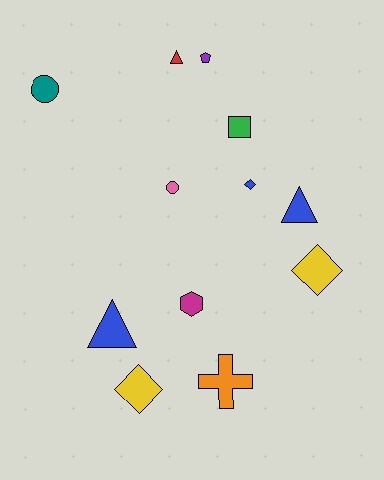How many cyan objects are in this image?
There are no cyan objects.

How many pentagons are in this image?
There is 1 pentagon.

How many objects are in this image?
There are 12 objects.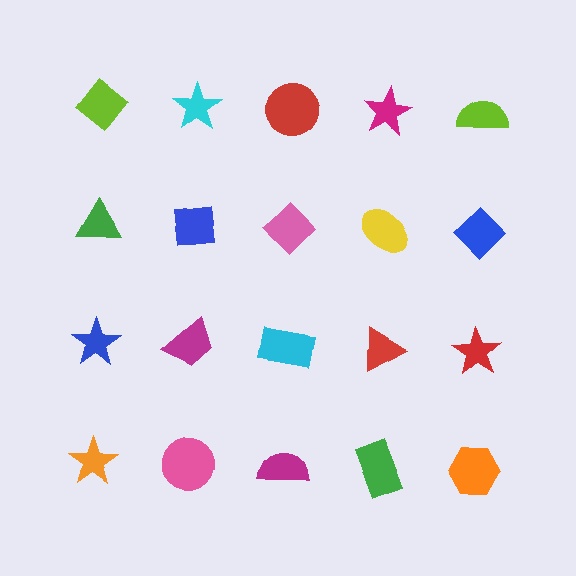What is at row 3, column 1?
A blue star.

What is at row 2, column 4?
A yellow ellipse.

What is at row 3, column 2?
A magenta trapezoid.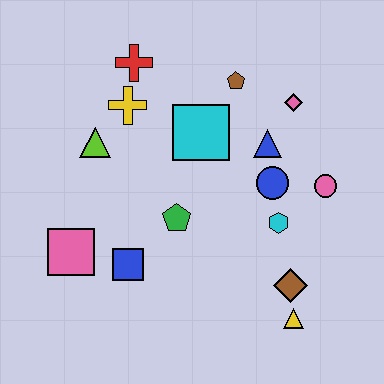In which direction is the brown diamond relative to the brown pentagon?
The brown diamond is below the brown pentagon.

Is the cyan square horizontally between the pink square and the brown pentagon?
Yes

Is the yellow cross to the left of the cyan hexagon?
Yes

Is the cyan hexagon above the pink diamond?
No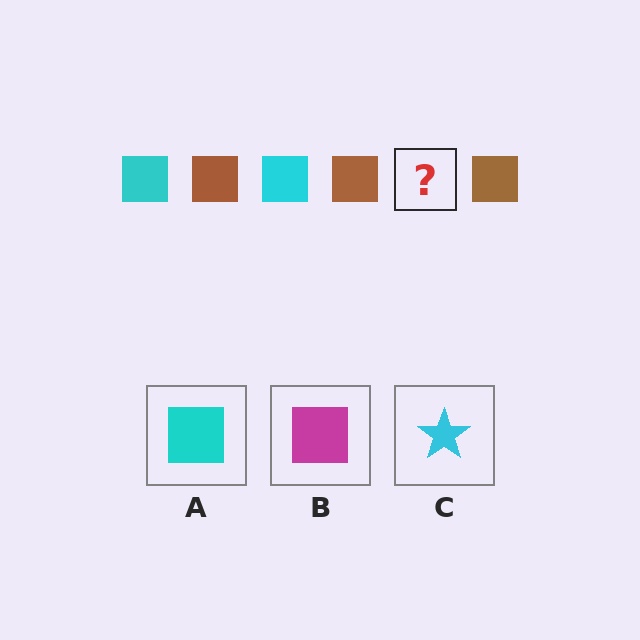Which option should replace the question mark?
Option A.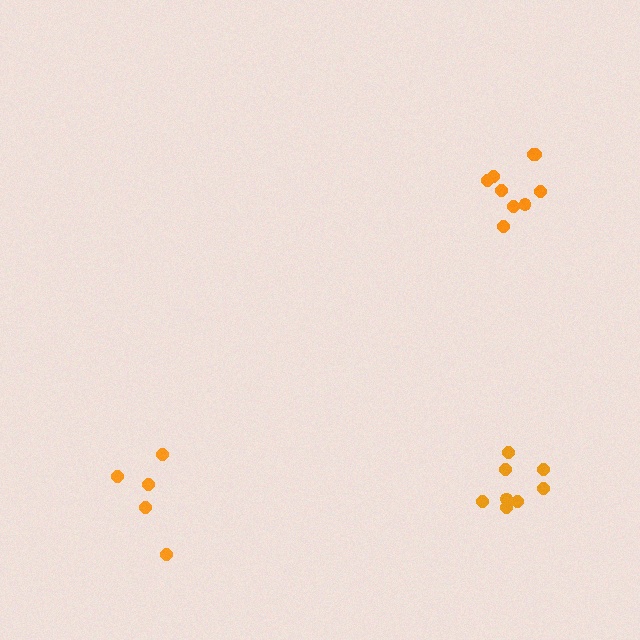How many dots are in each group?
Group 1: 9 dots, Group 2: 8 dots, Group 3: 5 dots (22 total).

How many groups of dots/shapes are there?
There are 3 groups.